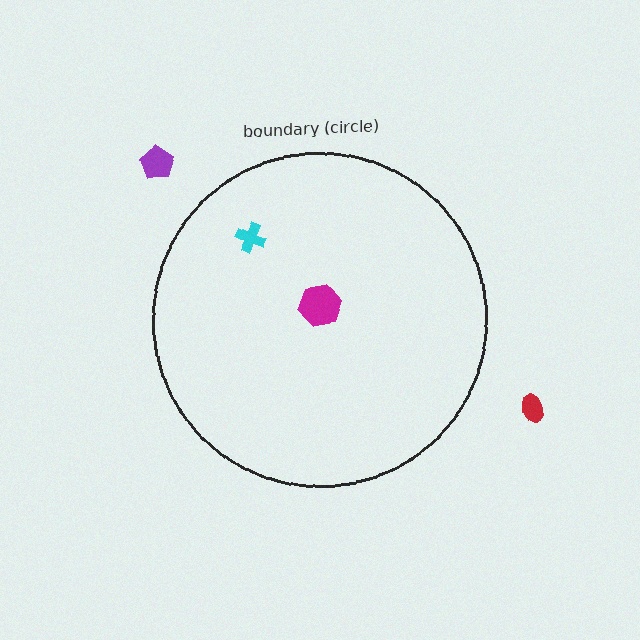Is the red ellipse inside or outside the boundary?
Outside.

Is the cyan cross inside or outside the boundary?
Inside.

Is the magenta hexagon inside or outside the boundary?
Inside.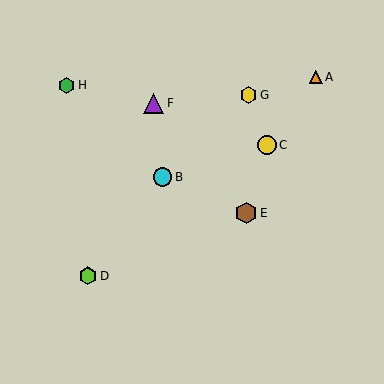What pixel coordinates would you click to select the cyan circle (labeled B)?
Click at (162, 177) to select the cyan circle B.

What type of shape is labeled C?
Shape C is a yellow circle.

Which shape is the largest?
The brown hexagon (labeled E) is the largest.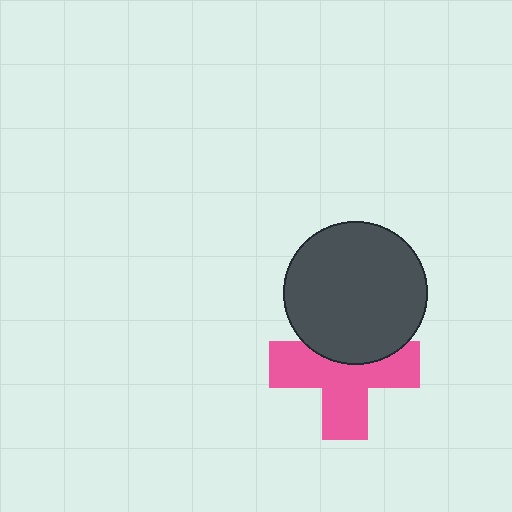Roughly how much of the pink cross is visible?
About half of it is visible (roughly 65%).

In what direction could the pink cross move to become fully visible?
The pink cross could move down. That would shift it out from behind the dark gray circle entirely.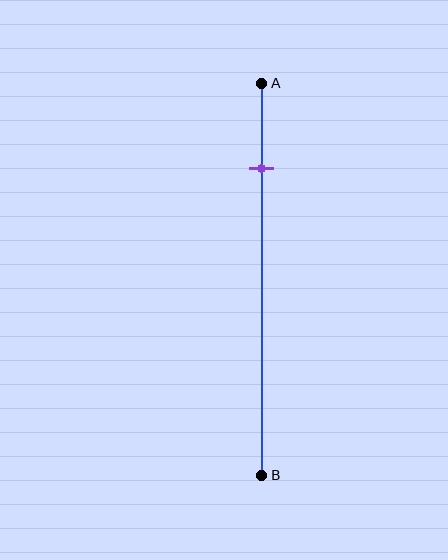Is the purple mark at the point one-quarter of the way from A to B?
No, the mark is at about 20% from A, not at the 25% one-quarter point.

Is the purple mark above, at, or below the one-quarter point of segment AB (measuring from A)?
The purple mark is above the one-quarter point of segment AB.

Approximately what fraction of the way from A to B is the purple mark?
The purple mark is approximately 20% of the way from A to B.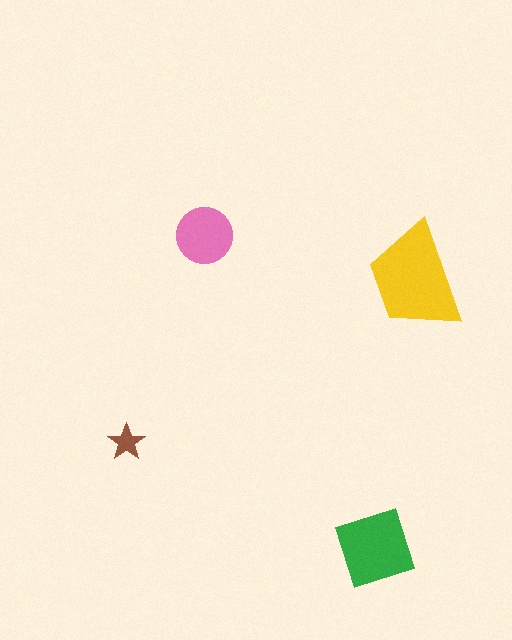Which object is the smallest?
The brown star.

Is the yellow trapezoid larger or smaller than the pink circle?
Larger.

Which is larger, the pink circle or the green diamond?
The green diamond.